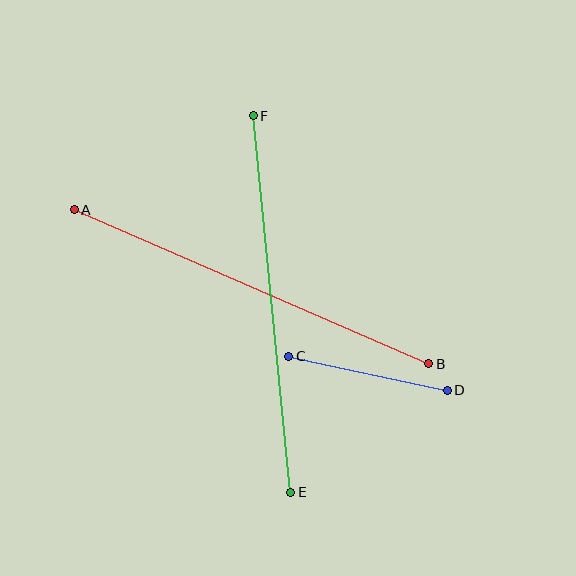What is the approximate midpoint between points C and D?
The midpoint is at approximately (368, 373) pixels.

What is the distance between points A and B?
The distance is approximately 387 pixels.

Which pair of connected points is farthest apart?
Points A and B are farthest apart.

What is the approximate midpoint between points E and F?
The midpoint is at approximately (272, 304) pixels.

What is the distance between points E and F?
The distance is approximately 379 pixels.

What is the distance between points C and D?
The distance is approximately 162 pixels.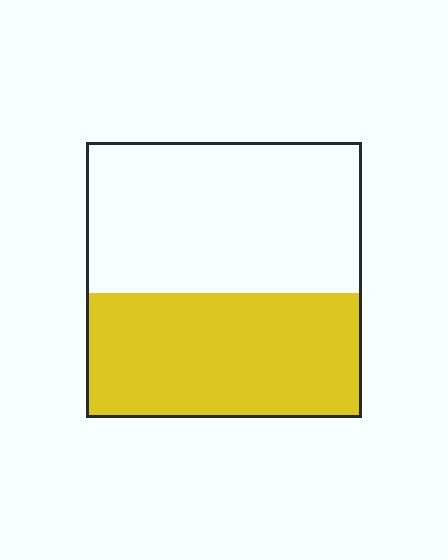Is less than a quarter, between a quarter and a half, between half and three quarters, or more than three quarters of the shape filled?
Between a quarter and a half.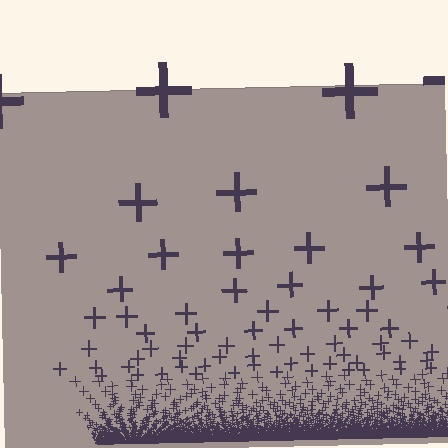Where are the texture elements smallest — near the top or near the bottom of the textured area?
Near the bottom.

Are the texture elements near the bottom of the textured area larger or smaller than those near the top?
Smaller. The gradient is inverted — elements near the bottom are smaller and denser.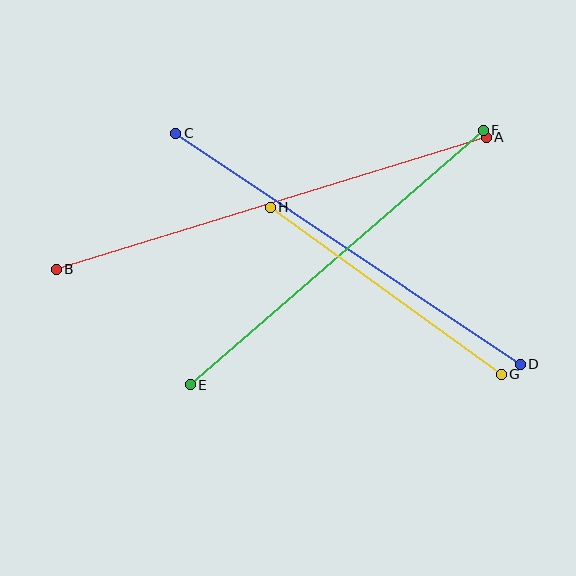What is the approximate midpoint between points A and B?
The midpoint is at approximately (271, 203) pixels.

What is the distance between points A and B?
The distance is approximately 450 pixels.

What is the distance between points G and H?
The distance is approximately 285 pixels.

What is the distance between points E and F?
The distance is approximately 388 pixels.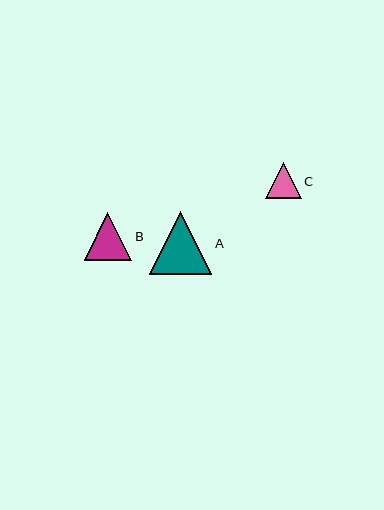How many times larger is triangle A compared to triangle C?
Triangle A is approximately 1.7 times the size of triangle C.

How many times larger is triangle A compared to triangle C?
Triangle A is approximately 1.7 times the size of triangle C.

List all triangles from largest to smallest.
From largest to smallest: A, B, C.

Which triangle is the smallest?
Triangle C is the smallest with a size of approximately 36 pixels.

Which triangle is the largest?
Triangle A is the largest with a size of approximately 62 pixels.